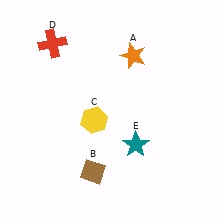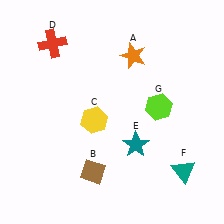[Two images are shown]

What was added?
A teal triangle (F), a lime hexagon (G) were added in Image 2.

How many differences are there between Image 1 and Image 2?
There are 2 differences between the two images.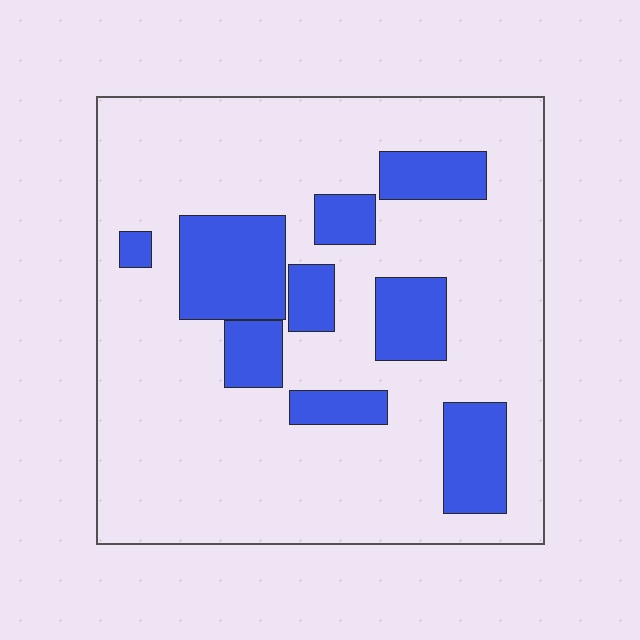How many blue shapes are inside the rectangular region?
9.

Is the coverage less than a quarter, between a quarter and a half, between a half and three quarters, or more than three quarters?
Less than a quarter.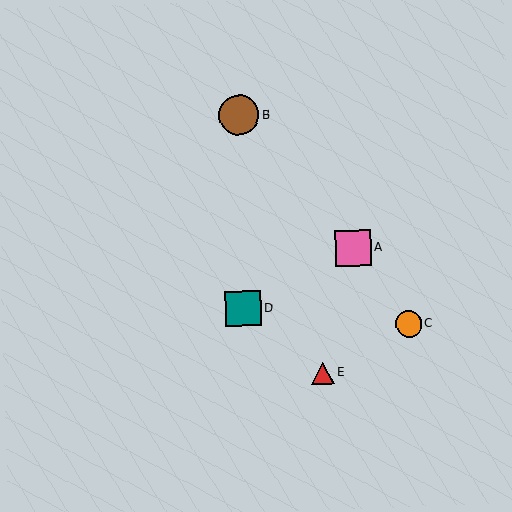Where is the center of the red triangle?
The center of the red triangle is at (323, 373).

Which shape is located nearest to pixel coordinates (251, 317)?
The teal square (labeled D) at (243, 308) is nearest to that location.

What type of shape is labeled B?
Shape B is a brown circle.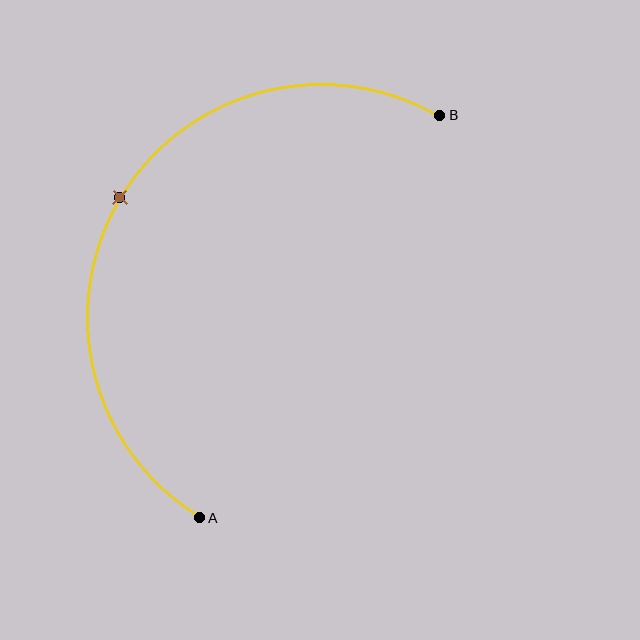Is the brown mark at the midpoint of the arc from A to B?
Yes. The brown mark lies on the arc at equal arc-length from both A and B — it is the arc midpoint.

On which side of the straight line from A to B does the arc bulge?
The arc bulges to the left of the straight line connecting A and B.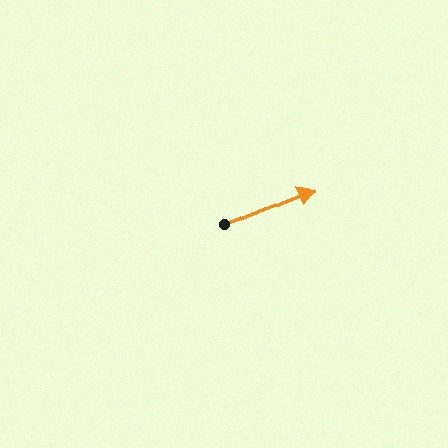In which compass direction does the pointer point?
East.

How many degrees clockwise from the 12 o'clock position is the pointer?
Approximately 68 degrees.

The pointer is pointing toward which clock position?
Roughly 2 o'clock.